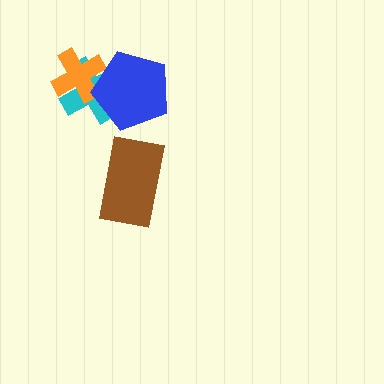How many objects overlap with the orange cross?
2 objects overlap with the orange cross.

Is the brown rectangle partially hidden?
No, no other shape covers it.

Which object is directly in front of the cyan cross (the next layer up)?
The orange cross is directly in front of the cyan cross.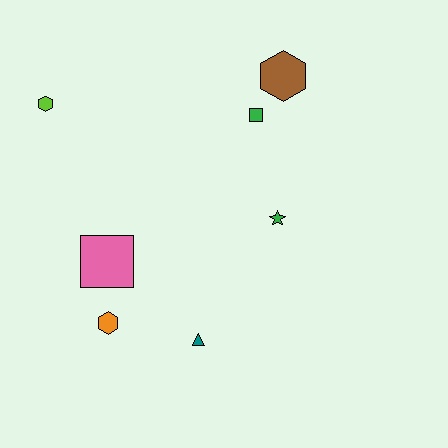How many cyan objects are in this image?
There are no cyan objects.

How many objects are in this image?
There are 7 objects.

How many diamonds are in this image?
There are no diamonds.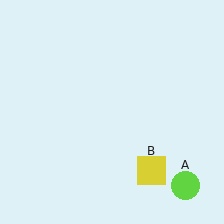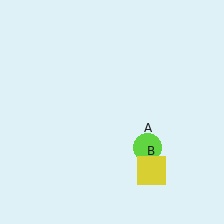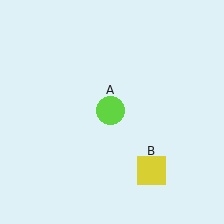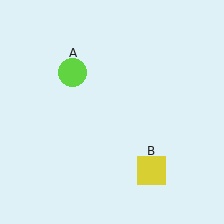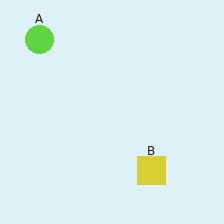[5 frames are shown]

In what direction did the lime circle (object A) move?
The lime circle (object A) moved up and to the left.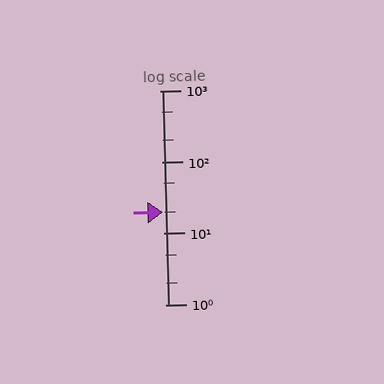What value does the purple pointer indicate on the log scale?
The pointer indicates approximately 20.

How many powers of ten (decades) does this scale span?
The scale spans 3 decades, from 1 to 1000.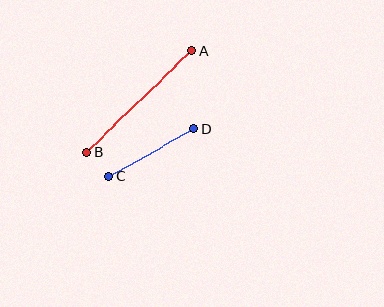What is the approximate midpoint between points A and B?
The midpoint is at approximately (140, 101) pixels.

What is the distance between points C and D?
The distance is approximately 97 pixels.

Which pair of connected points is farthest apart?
Points A and B are farthest apart.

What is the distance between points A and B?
The distance is approximately 146 pixels.